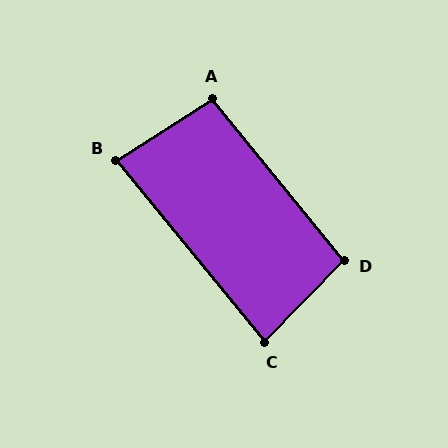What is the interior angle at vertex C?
Approximately 83 degrees (acute).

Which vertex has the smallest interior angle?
B, at approximately 83 degrees.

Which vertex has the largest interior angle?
D, at approximately 97 degrees.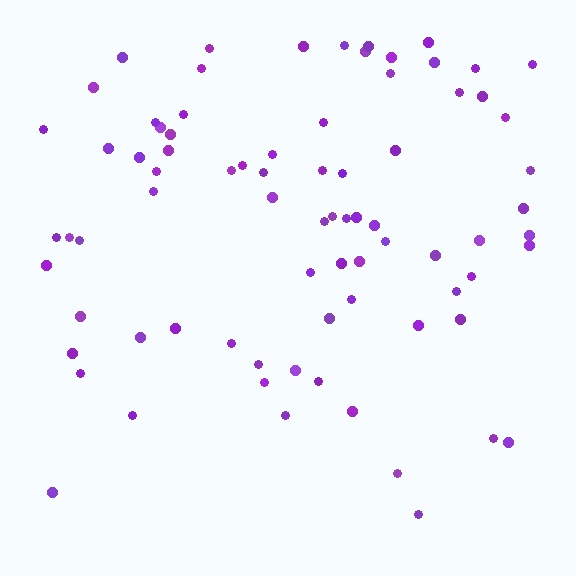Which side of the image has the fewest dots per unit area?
The bottom.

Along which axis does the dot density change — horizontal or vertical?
Vertical.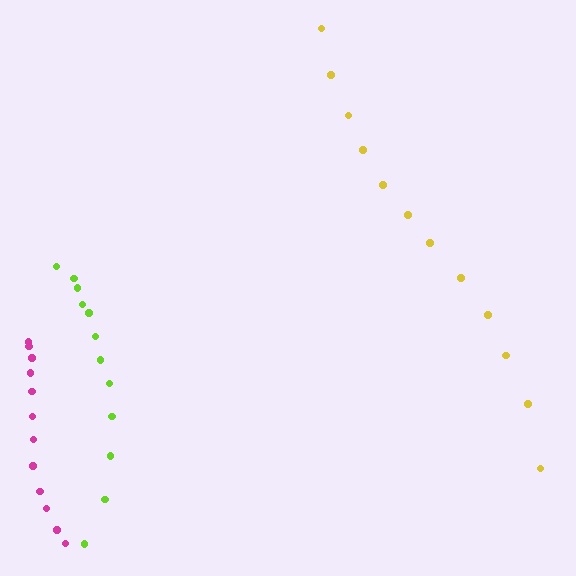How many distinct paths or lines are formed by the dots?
There are 3 distinct paths.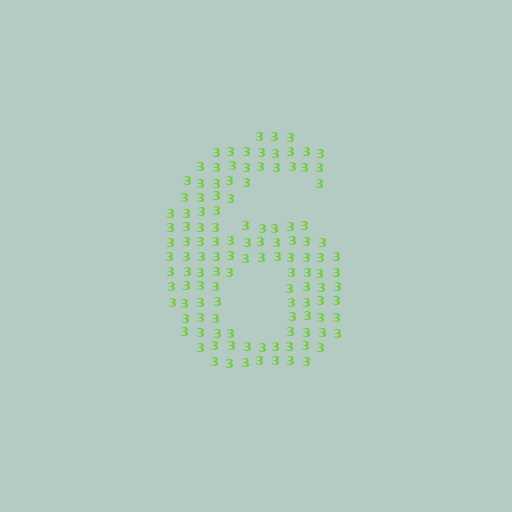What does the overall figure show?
The overall figure shows the digit 6.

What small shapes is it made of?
It is made of small digit 3's.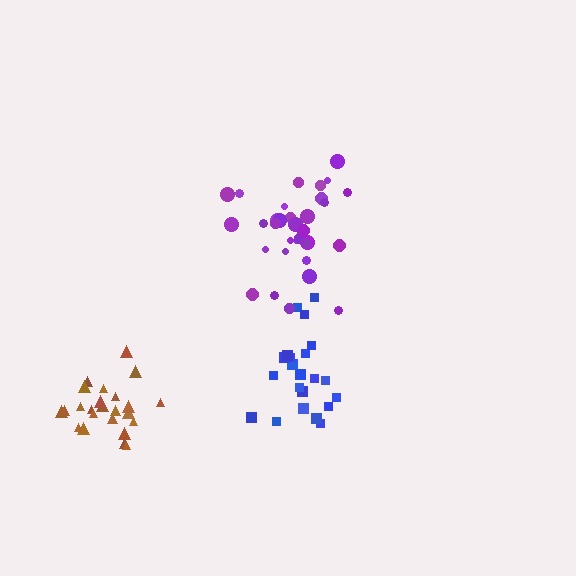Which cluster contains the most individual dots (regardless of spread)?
Purple (34).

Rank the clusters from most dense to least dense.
brown, purple, blue.